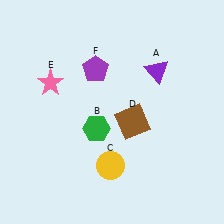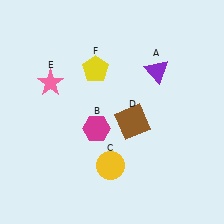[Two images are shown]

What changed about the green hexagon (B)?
In Image 1, B is green. In Image 2, it changed to magenta.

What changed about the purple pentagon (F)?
In Image 1, F is purple. In Image 2, it changed to yellow.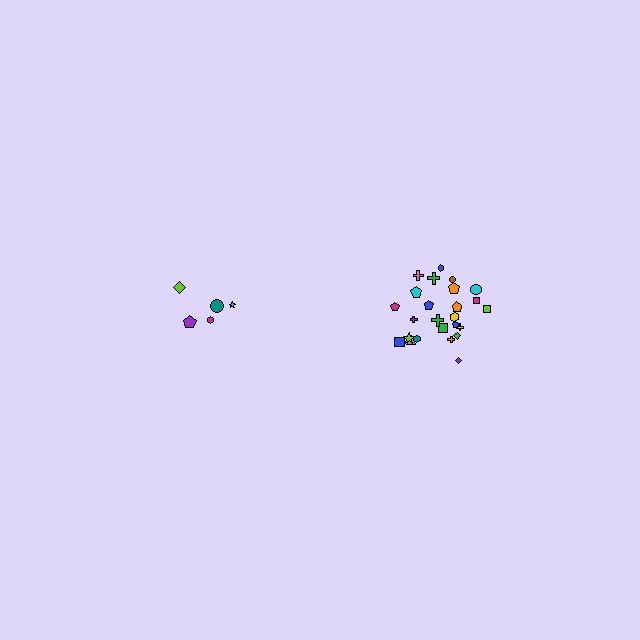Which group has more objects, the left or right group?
The right group.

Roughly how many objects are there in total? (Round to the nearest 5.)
Roughly 30 objects in total.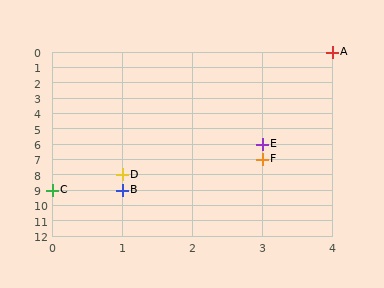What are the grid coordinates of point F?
Point F is at grid coordinates (3, 7).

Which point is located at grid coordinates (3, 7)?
Point F is at (3, 7).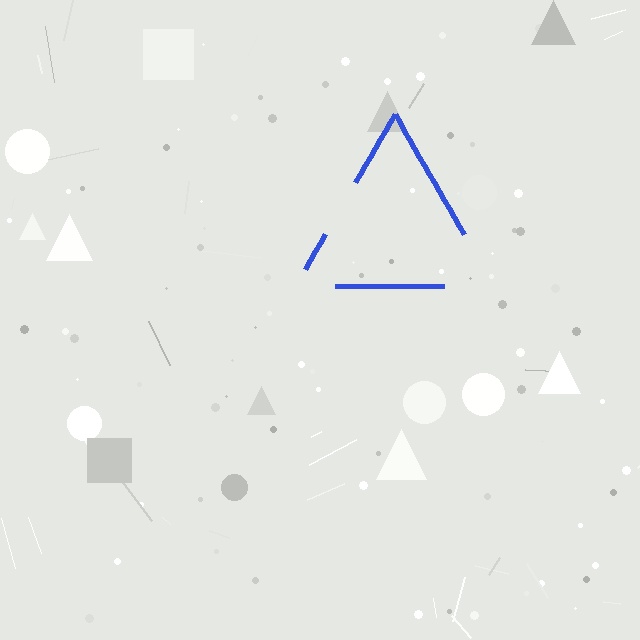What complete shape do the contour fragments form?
The contour fragments form a triangle.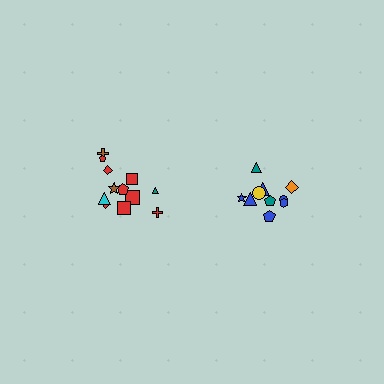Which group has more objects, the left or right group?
The left group.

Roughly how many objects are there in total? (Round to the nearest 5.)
Roughly 20 objects in total.